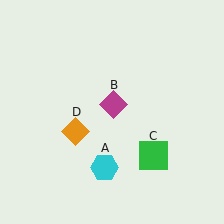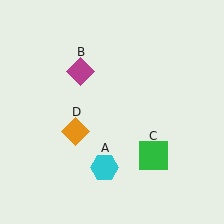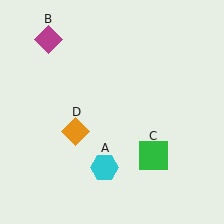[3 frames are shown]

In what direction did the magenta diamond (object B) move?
The magenta diamond (object B) moved up and to the left.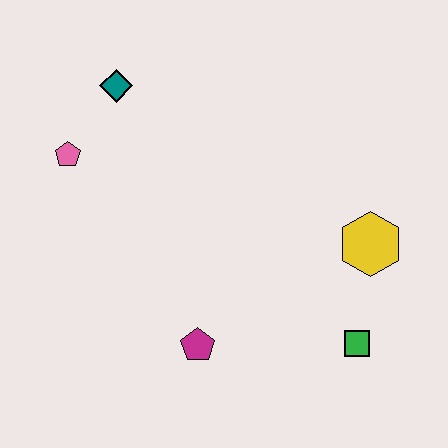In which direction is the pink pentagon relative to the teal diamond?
The pink pentagon is below the teal diamond.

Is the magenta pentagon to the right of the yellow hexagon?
No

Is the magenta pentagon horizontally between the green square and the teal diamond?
Yes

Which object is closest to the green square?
The yellow hexagon is closest to the green square.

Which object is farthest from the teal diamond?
The green square is farthest from the teal diamond.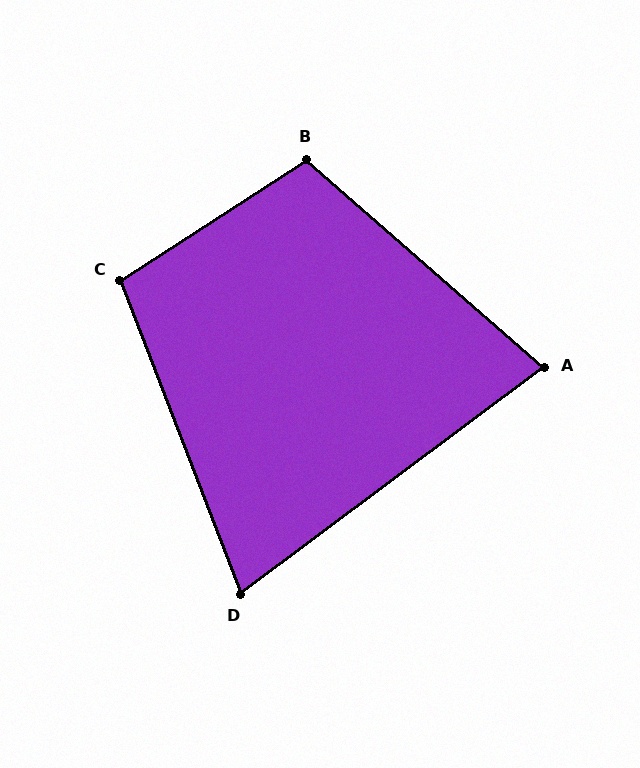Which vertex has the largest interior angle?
B, at approximately 106 degrees.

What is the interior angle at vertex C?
Approximately 102 degrees (obtuse).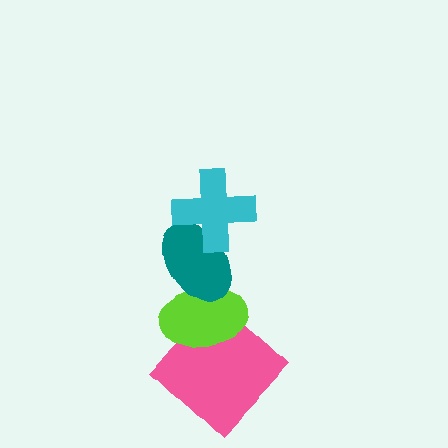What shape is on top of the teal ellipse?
The cyan cross is on top of the teal ellipse.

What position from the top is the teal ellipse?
The teal ellipse is 2nd from the top.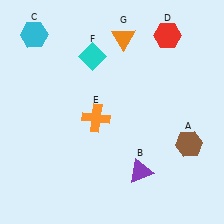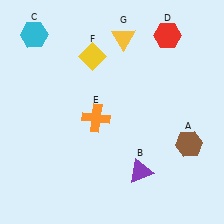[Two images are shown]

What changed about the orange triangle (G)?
In Image 1, G is orange. In Image 2, it changed to yellow.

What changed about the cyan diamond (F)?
In Image 1, F is cyan. In Image 2, it changed to yellow.